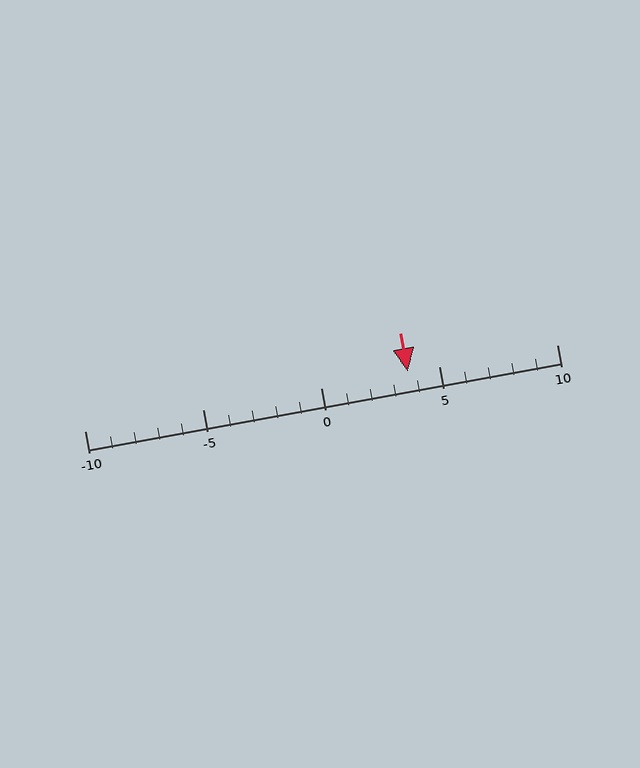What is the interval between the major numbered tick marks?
The major tick marks are spaced 5 units apart.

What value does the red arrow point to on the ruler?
The red arrow points to approximately 4.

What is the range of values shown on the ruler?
The ruler shows values from -10 to 10.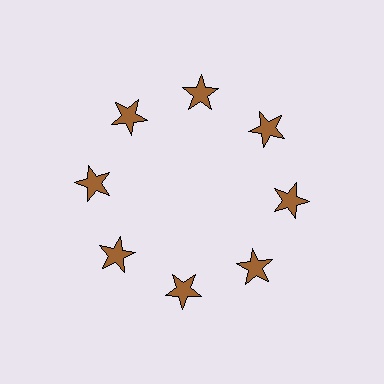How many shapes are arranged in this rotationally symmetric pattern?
There are 8 shapes, arranged in 8 groups of 1.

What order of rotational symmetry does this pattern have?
This pattern has 8-fold rotational symmetry.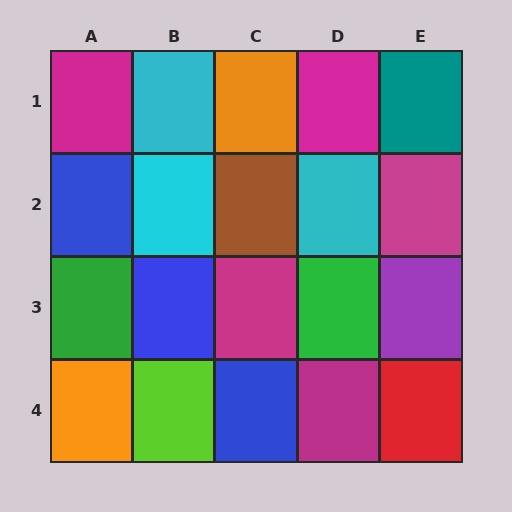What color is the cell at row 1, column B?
Cyan.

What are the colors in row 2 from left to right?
Blue, cyan, brown, cyan, magenta.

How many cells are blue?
3 cells are blue.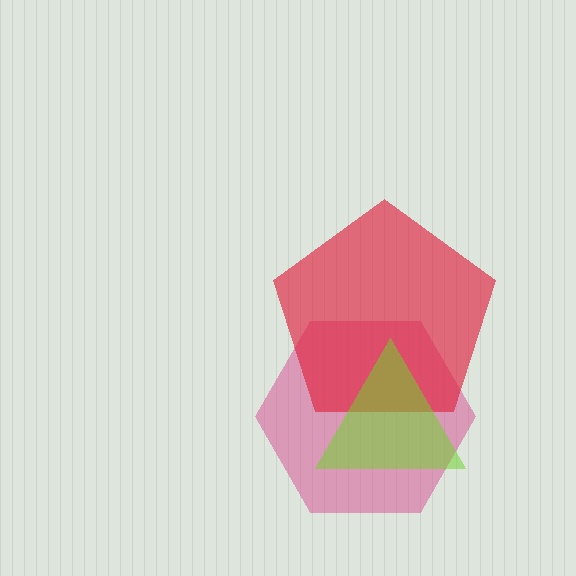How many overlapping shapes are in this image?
There are 3 overlapping shapes in the image.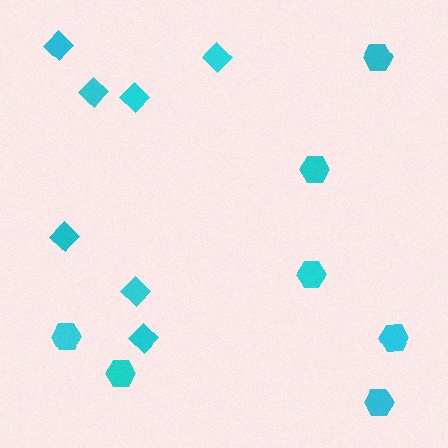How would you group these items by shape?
There are 2 groups: one group of diamonds (7) and one group of hexagons (7).